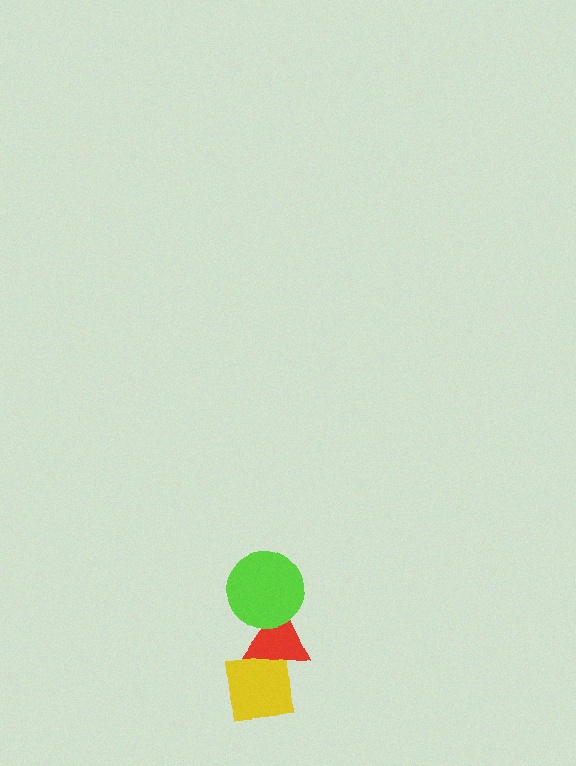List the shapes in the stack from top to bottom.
From top to bottom: the lime circle, the red triangle, the yellow square.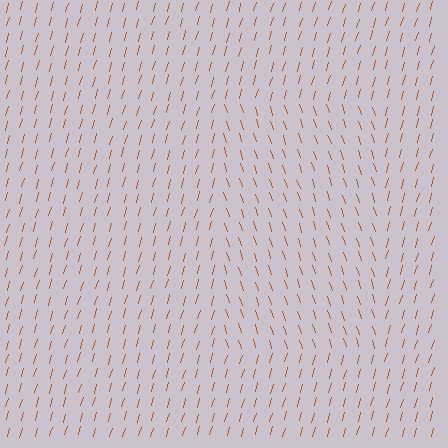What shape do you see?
I see a rectangle.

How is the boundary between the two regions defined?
The boundary is defined purely by a change in line orientation (approximately 34 degrees difference). All lines are the same color and thickness.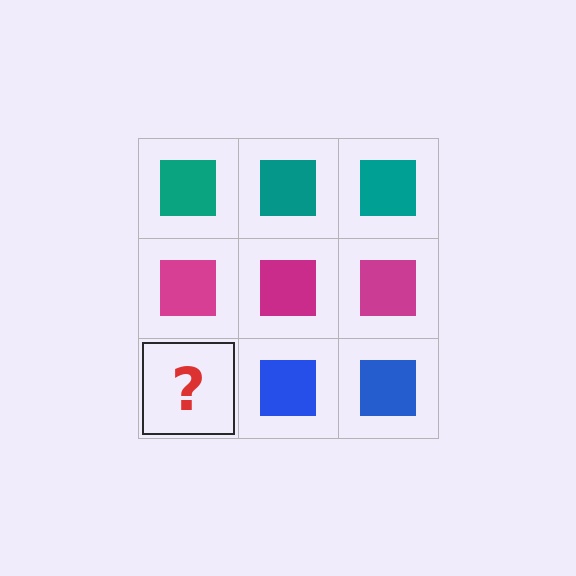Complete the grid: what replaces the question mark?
The question mark should be replaced with a blue square.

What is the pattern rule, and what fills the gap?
The rule is that each row has a consistent color. The gap should be filled with a blue square.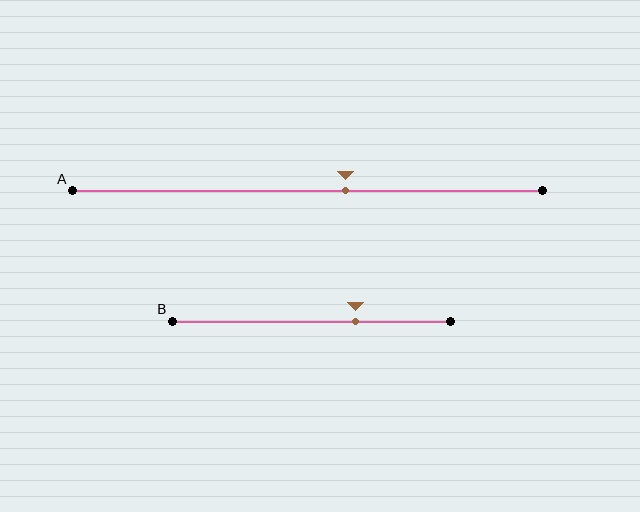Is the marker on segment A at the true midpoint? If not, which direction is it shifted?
No, the marker on segment A is shifted to the right by about 8% of the segment length.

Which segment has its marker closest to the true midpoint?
Segment A has its marker closest to the true midpoint.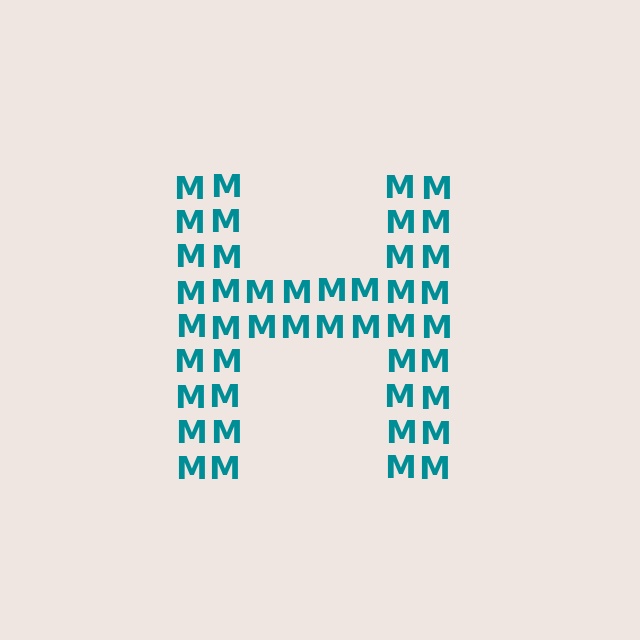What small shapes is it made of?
It is made of small letter M's.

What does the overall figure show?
The overall figure shows the letter H.